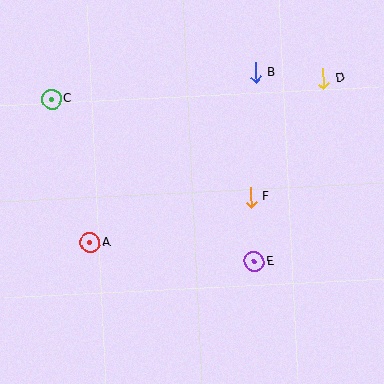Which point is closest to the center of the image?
Point F at (250, 197) is closest to the center.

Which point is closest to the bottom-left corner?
Point A is closest to the bottom-left corner.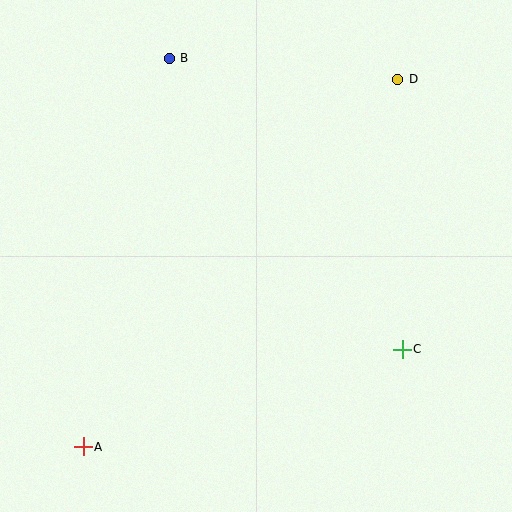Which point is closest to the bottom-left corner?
Point A is closest to the bottom-left corner.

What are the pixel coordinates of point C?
Point C is at (402, 349).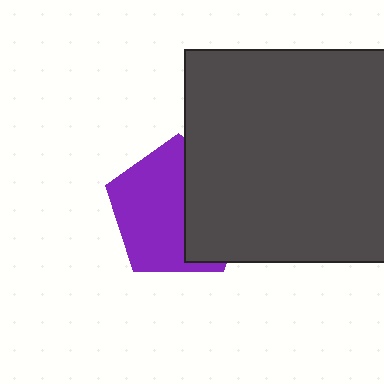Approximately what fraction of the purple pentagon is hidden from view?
Roughly 43% of the purple pentagon is hidden behind the dark gray square.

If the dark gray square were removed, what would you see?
You would see the complete purple pentagon.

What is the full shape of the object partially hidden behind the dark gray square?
The partially hidden object is a purple pentagon.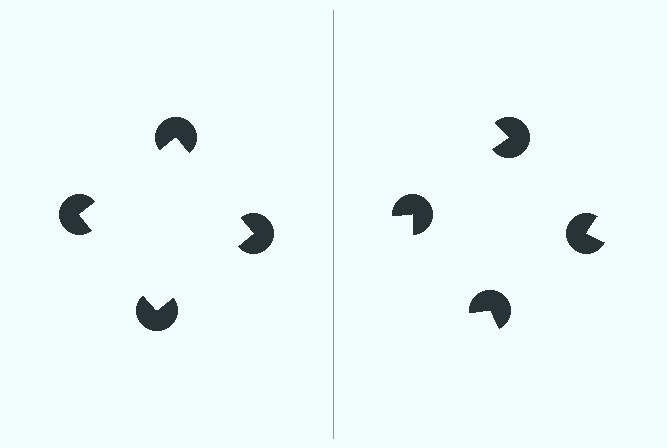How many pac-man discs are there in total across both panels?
8 — 4 on each side.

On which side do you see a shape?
An illusory square appears on the left side. On the right side the wedge cuts are rotated, so no coherent shape forms.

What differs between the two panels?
The pac-man discs are positioned identically on both sides; only the wedge orientations differ. On the left they align to a square; on the right they are misaligned.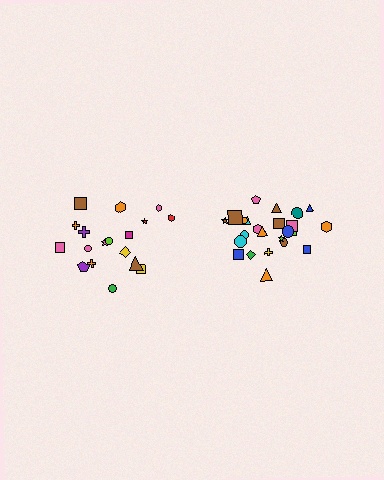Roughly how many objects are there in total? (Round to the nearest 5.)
Roughly 45 objects in total.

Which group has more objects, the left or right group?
The right group.